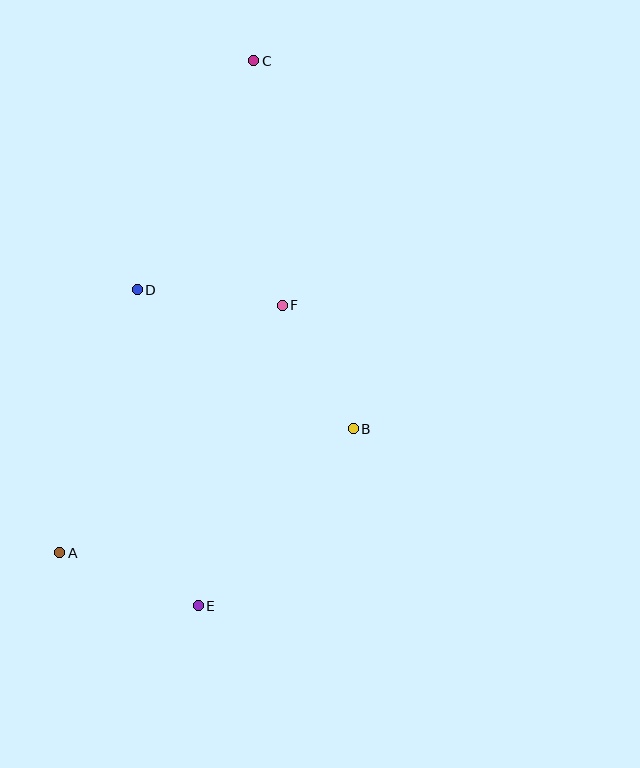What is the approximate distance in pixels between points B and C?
The distance between B and C is approximately 381 pixels.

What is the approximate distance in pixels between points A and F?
The distance between A and F is approximately 333 pixels.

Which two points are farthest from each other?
Points C and E are farthest from each other.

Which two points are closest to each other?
Points B and F are closest to each other.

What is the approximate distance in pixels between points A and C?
The distance between A and C is approximately 529 pixels.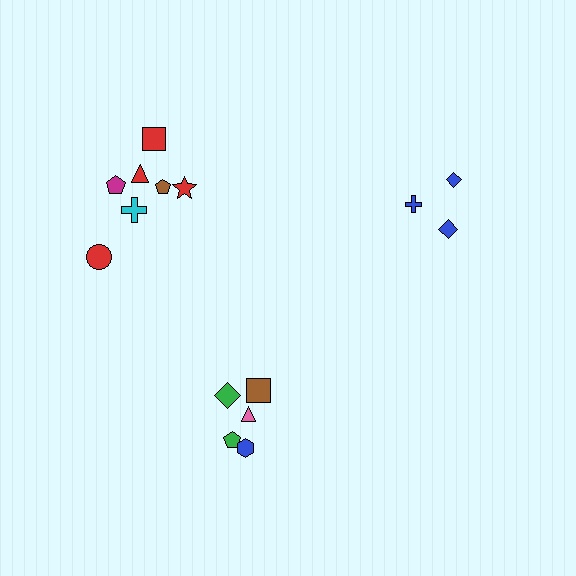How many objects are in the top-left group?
There are 7 objects.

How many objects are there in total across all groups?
There are 15 objects.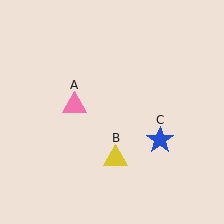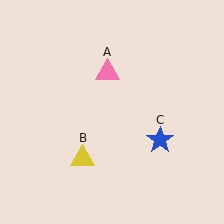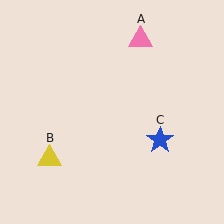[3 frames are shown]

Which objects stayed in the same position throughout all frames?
Blue star (object C) remained stationary.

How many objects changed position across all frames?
2 objects changed position: pink triangle (object A), yellow triangle (object B).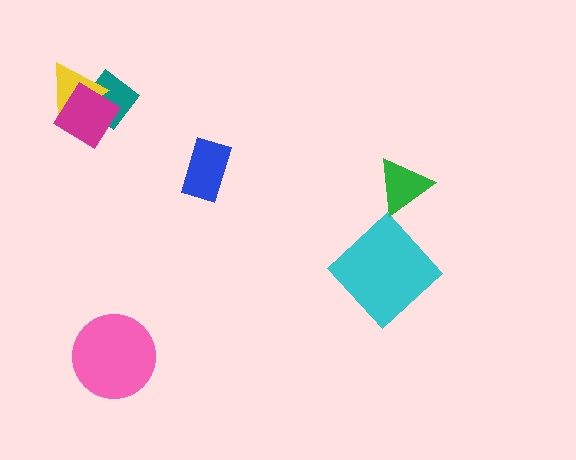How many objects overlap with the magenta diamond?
2 objects overlap with the magenta diamond.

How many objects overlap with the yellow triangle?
2 objects overlap with the yellow triangle.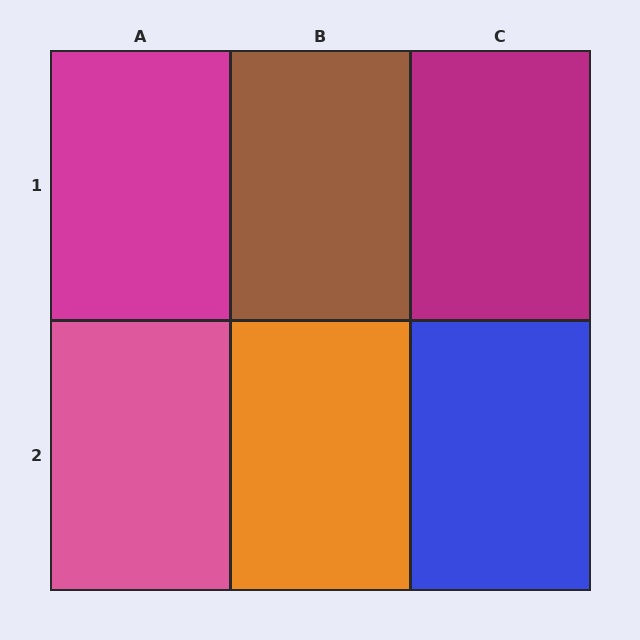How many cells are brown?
1 cell is brown.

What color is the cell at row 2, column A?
Pink.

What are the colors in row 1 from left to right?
Magenta, brown, magenta.